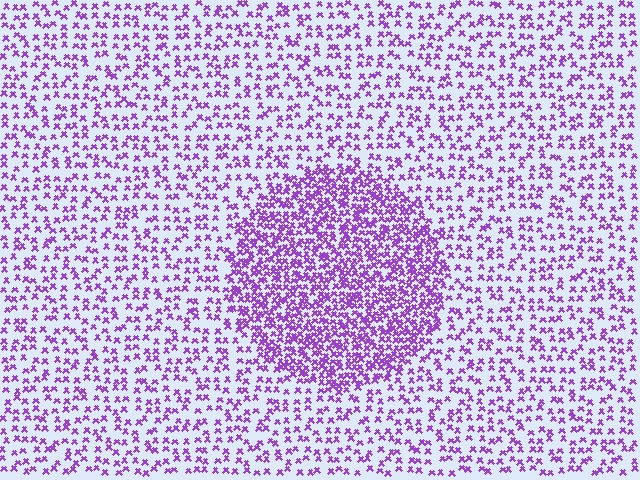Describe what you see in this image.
The image contains small purple elements arranged at two different densities. A circle-shaped region is visible where the elements are more densely packed than the surrounding area.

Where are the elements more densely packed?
The elements are more densely packed inside the circle boundary.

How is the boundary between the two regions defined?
The boundary is defined by a change in element density (approximately 2.2x ratio). All elements are the same color, size, and shape.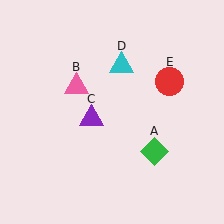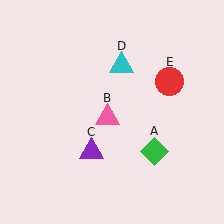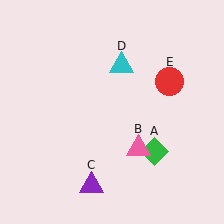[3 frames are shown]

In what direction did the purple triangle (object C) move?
The purple triangle (object C) moved down.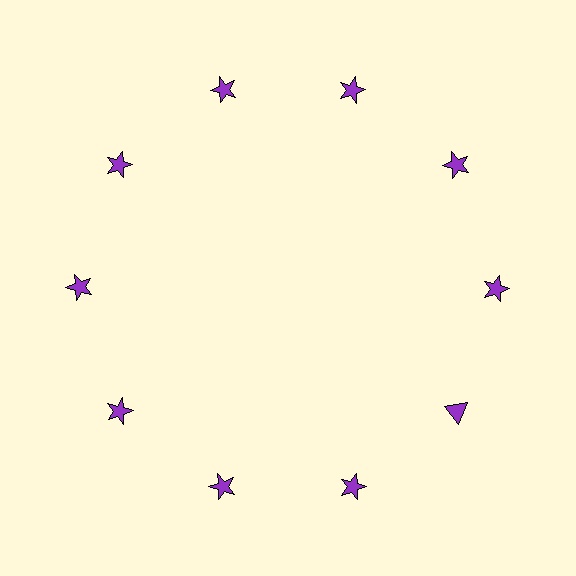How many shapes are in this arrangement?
There are 10 shapes arranged in a ring pattern.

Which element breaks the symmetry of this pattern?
The purple triangle at roughly the 4 o'clock position breaks the symmetry. All other shapes are purple stars.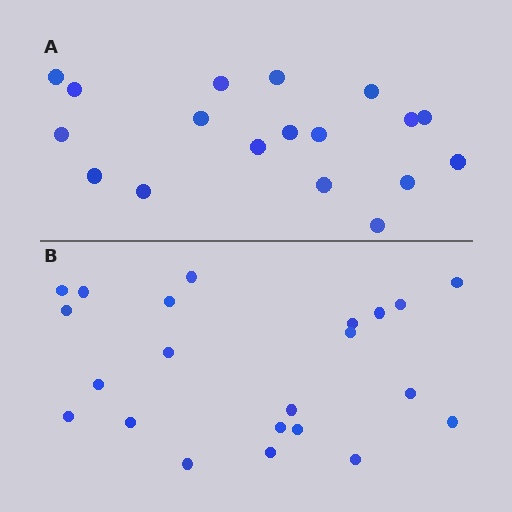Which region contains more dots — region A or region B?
Region B (the bottom region) has more dots.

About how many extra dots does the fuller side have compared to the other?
Region B has about 4 more dots than region A.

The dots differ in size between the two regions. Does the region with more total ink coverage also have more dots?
No. Region A has more total ink coverage because its dots are larger, but region B actually contains more individual dots. Total area can be misleading — the number of items is what matters here.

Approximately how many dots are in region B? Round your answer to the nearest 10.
About 20 dots. (The exact count is 22, which rounds to 20.)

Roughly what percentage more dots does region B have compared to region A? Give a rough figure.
About 20% more.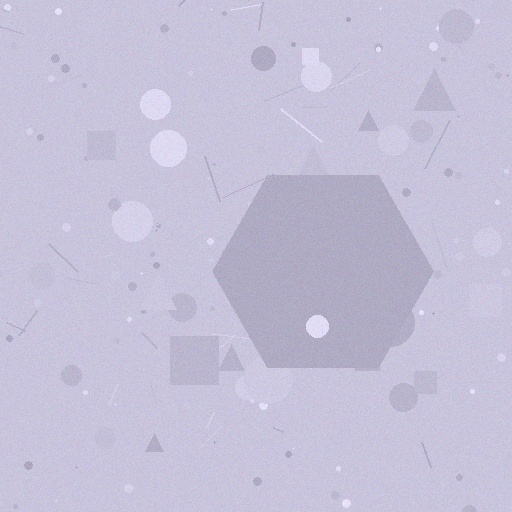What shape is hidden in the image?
A hexagon is hidden in the image.